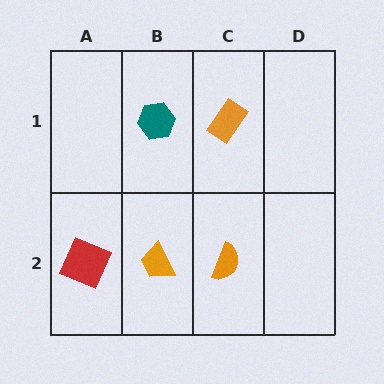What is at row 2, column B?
An orange trapezoid.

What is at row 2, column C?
An orange semicircle.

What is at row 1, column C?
An orange rectangle.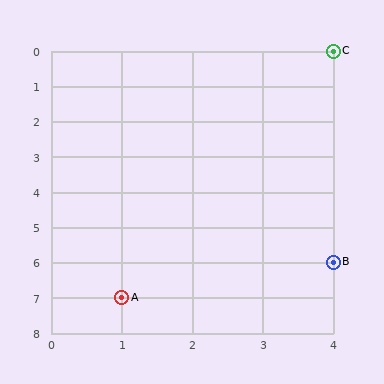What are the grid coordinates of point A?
Point A is at grid coordinates (1, 7).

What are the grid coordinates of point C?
Point C is at grid coordinates (4, 0).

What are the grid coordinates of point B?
Point B is at grid coordinates (4, 6).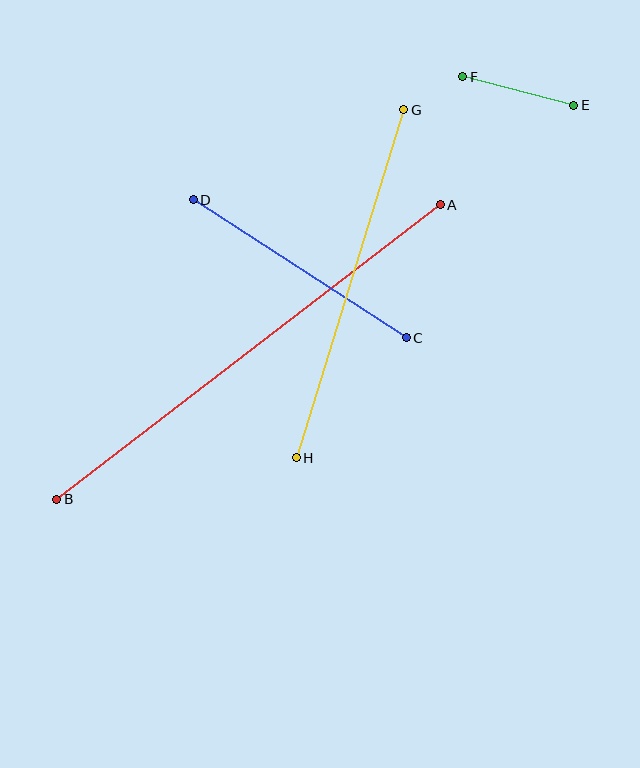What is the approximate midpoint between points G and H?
The midpoint is at approximately (350, 284) pixels.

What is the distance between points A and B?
The distance is approximately 484 pixels.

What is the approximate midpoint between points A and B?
The midpoint is at approximately (249, 352) pixels.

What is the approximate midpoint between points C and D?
The midpoint is at approximately (300, 269) pixels.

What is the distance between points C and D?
The distance is approximately 254 pixels.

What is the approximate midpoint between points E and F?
The midpoint is at approximately (518, 91) pixels.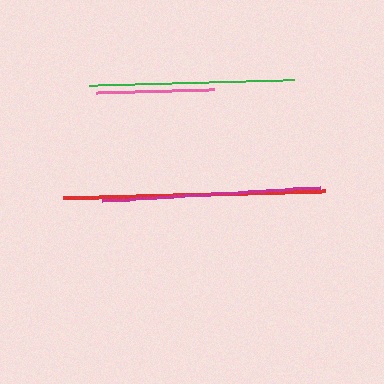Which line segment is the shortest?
The pink line is the shortest at approximately 118 pixels.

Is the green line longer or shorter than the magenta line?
The magenta line is longer than the green line.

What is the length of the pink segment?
The pink segment is approximately 118 pixels long.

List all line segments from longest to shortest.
From longest to shortest: red, magenta, green, pink.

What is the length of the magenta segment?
The magenta segment is approximately 218 pixels long.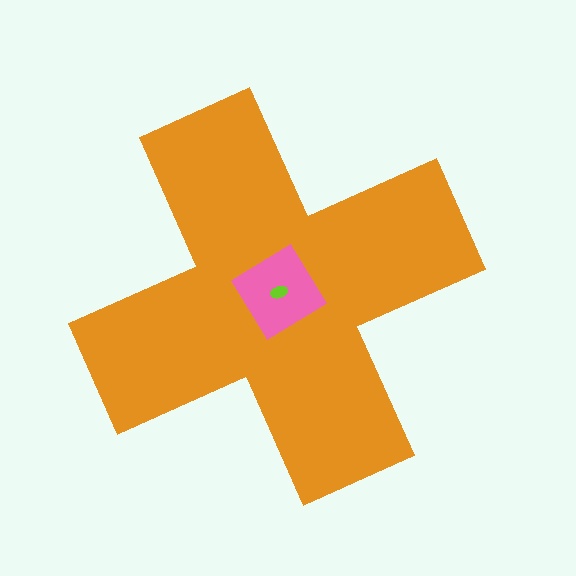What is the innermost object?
The lime ellipse.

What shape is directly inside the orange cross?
The pink diamond.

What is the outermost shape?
The orange cross.